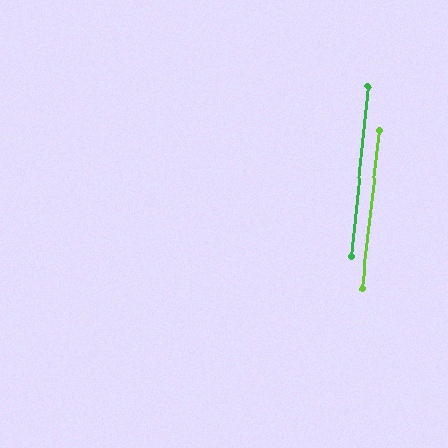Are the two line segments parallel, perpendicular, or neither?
Parallel — their directions differ by only 0.8°.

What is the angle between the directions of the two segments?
Approximately 1 degree.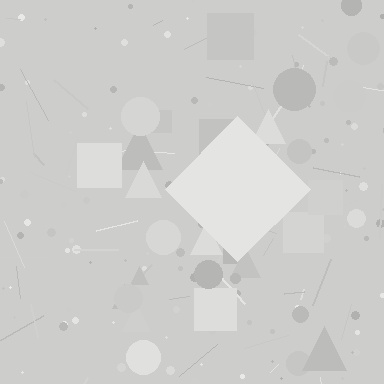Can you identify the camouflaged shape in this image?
The camouflaged shape is a diamond.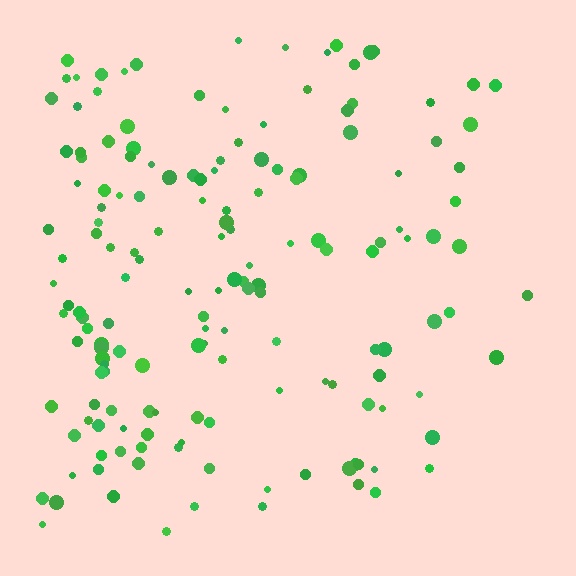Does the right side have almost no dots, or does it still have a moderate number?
Still a moderate number, just noticeably fewer than the left.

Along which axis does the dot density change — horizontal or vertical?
Horizontal.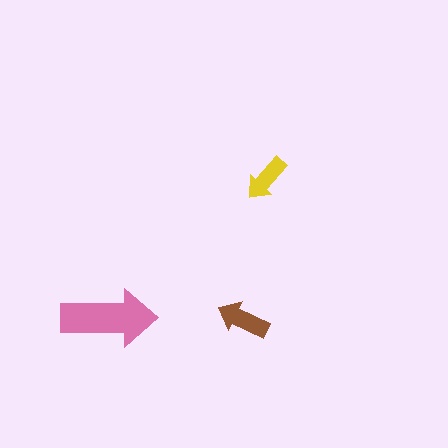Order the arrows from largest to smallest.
the pink one, the brown one, the yellow one.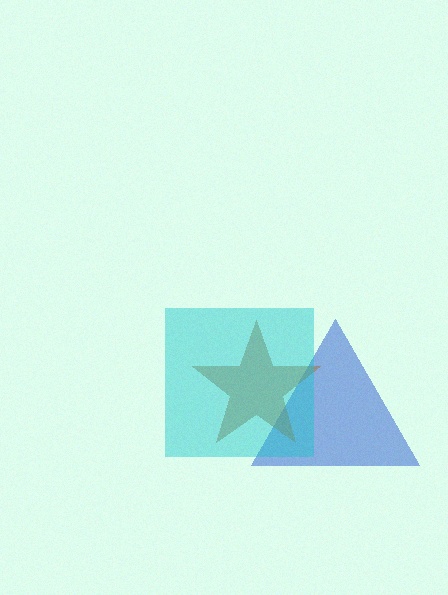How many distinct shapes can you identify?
There are 3 distinct shapes: a blue triangle, a brown star, a cyan square.